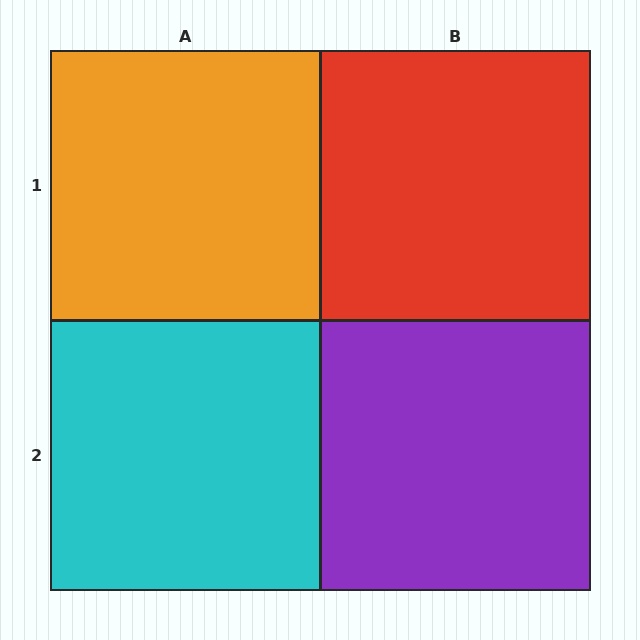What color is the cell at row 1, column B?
Red.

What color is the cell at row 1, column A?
Orange.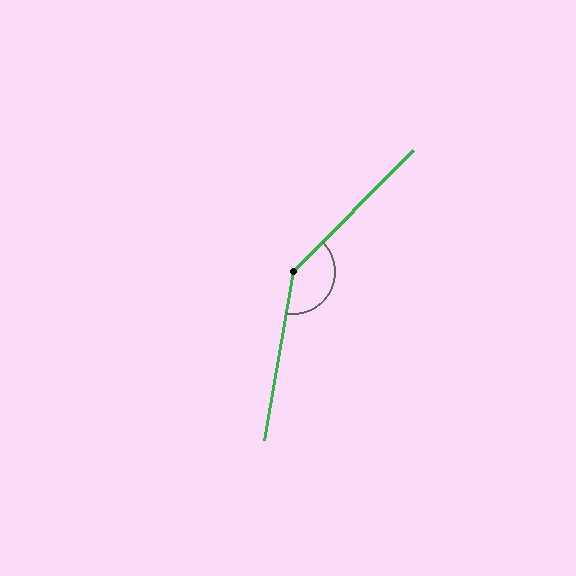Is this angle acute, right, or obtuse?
It is obtuse.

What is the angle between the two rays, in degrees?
Approximately 145 degrees.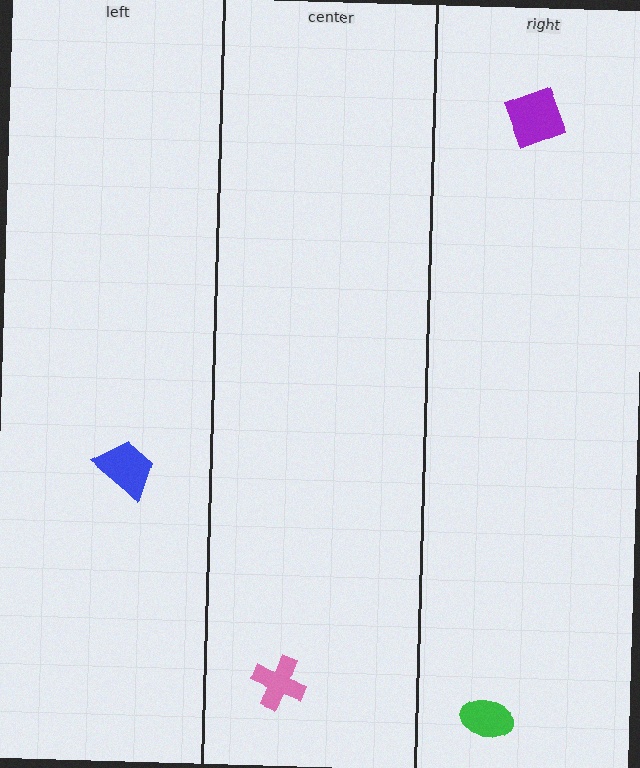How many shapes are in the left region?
1.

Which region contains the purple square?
The right region.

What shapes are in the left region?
The blue trapezoid.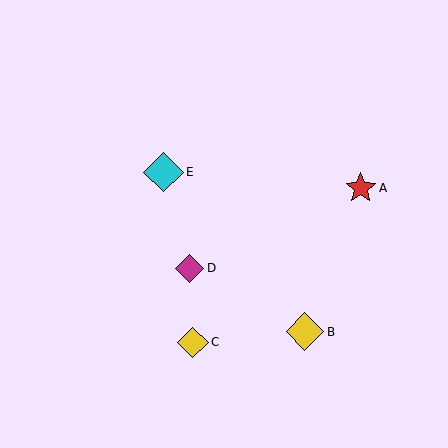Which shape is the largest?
The cyan diamond (labeled E) is the largest.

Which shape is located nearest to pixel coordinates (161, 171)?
The cyan diamond (labeled E) at (163, 172) is nearest to that location.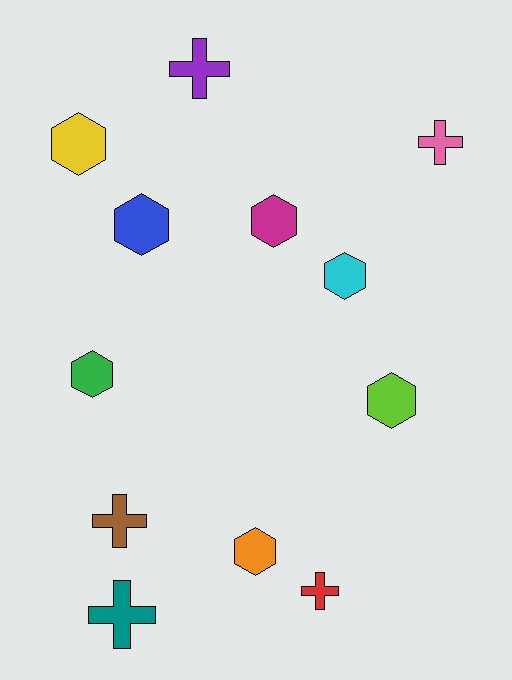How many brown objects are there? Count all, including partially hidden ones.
There is 1 brown object.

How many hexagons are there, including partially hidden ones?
There are 7 hexagons.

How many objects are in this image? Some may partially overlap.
There are 12 objects.